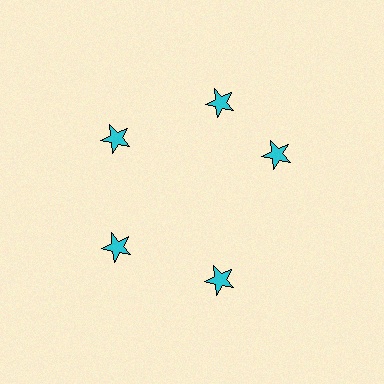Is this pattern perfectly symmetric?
No. The 5 cyan stars are arranged in a ring, but one element near the 3 o'clock position is rotated out of alignment along the ring, breaking the 5-fold rotational symmetry.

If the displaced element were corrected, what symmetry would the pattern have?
It would have 5-fold rotational symmetry — the pattern would map onto itself every 72 degrees.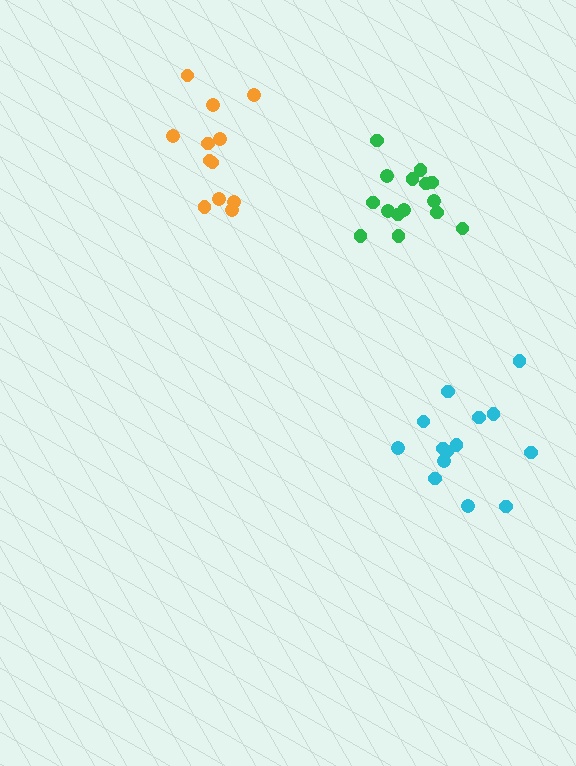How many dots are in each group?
Group 1: 15 dots, Group 2: 14 dots, Group 3: 12 dots (41 total).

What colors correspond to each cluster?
The clusters are colored: green, cyan, orange.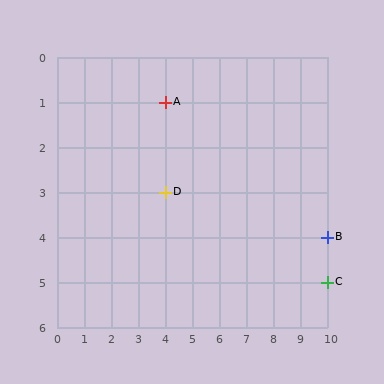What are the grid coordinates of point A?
Point A is at grid coordinates (4, 1).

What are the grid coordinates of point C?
Point C is at grid coordinates (10, 5).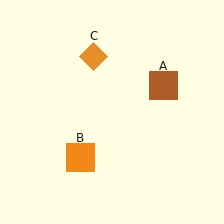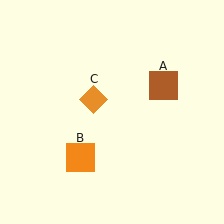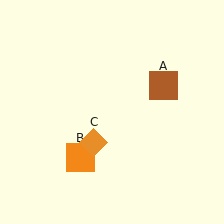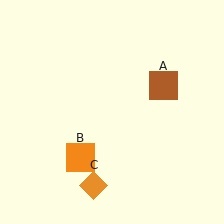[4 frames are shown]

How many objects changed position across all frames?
1 object changed position: orange diamond (object C).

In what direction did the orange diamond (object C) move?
The orange diamond (object C) moved down.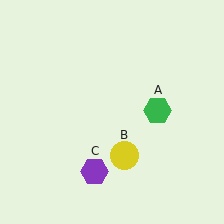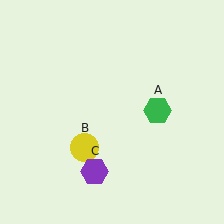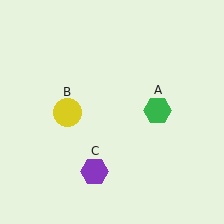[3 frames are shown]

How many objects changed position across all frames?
1 object changed position: yellow circle (object B).